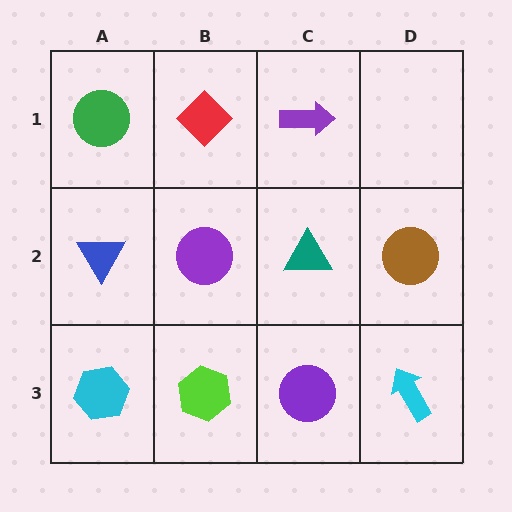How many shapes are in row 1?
3 shapes.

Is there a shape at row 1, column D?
No, that cell is empty.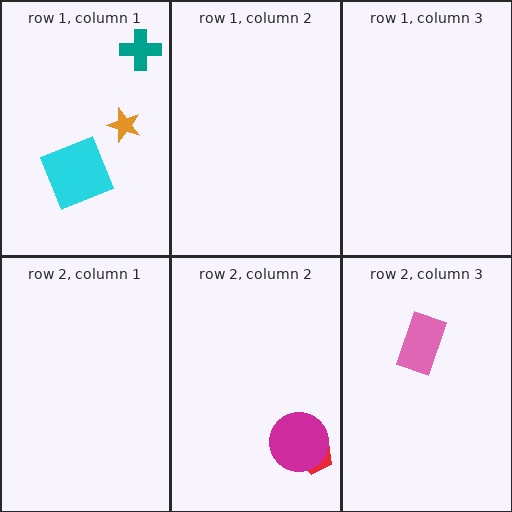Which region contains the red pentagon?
The row 2, column 2 region.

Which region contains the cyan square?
The row 1, column 1 region.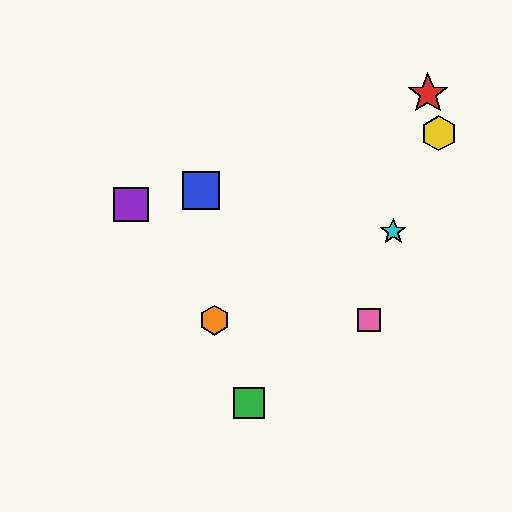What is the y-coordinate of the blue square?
The blue square is at y≈190.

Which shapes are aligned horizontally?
The orange hexagon, the pink square are aligned horizontally.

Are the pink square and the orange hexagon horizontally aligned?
Yes, both are at y≈320.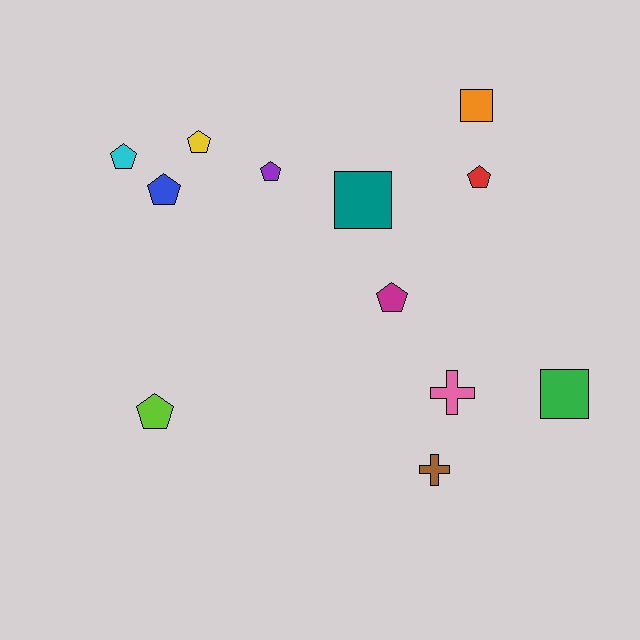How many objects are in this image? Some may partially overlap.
There are 12 objects.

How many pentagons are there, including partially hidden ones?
There are 7 pentagons.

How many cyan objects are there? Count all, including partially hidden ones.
There is 1 cyan object.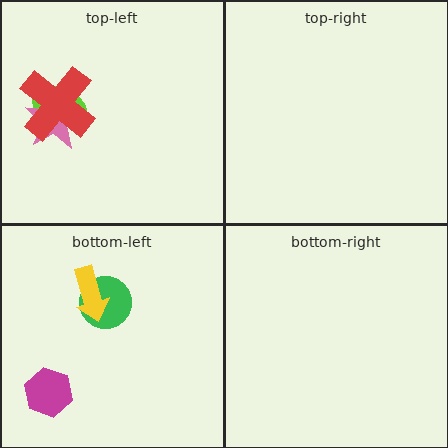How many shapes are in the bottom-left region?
3.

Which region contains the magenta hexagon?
The bottom-left region.